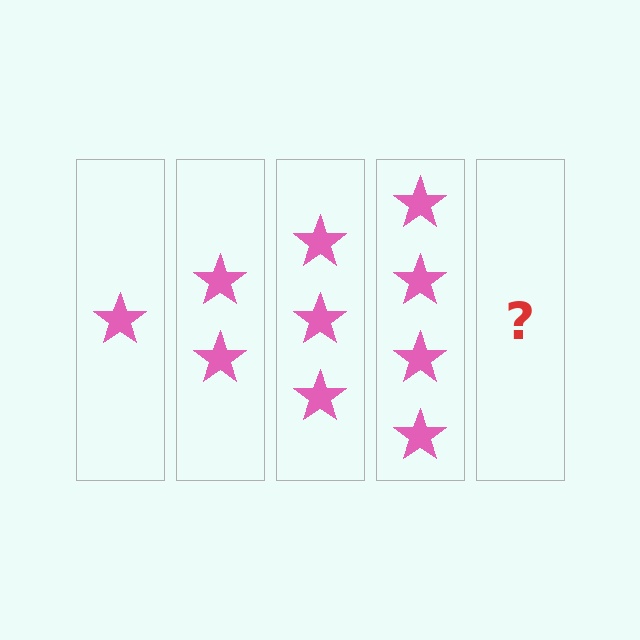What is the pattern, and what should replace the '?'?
The pattern is that each step adds one more star. The '?' should be 5 stars.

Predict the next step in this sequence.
The next step is 5 stars.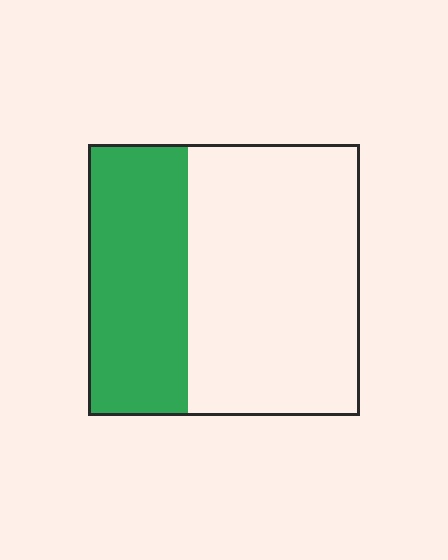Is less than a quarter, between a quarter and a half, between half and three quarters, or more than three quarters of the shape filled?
Between a quarter and a half.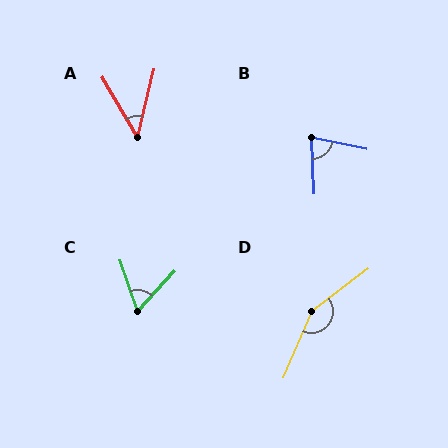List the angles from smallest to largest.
A (44°), C (62°), B (75°), D (150°).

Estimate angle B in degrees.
Approximately 75 degrees.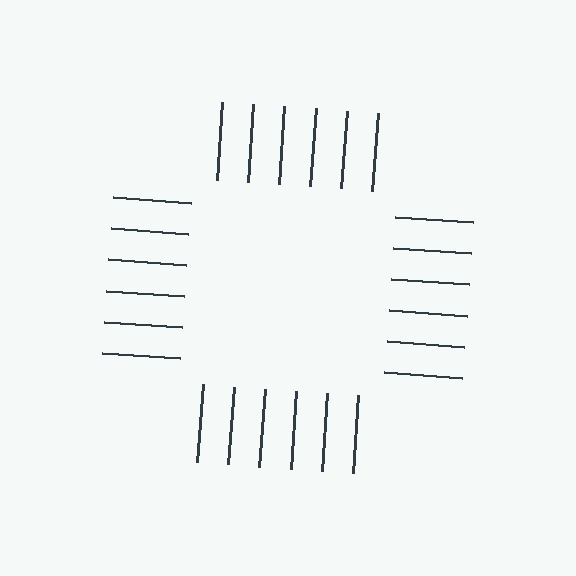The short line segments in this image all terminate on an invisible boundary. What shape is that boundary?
An illusory square — the line segments terminate on its edges but no continuous stroke is drawn.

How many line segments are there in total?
24 — 6 along each of the 4 edges.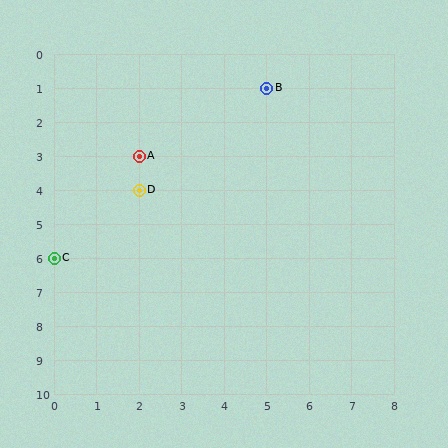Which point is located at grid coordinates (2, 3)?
Point A is at (2, 3).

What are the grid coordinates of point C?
Point C is at grid coordinates (0, 6).